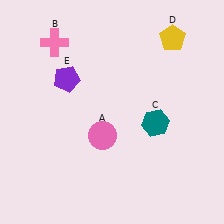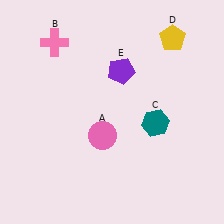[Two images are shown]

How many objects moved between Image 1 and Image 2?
1 object moved between the two images.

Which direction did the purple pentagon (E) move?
The purple pentagon (E) moved right.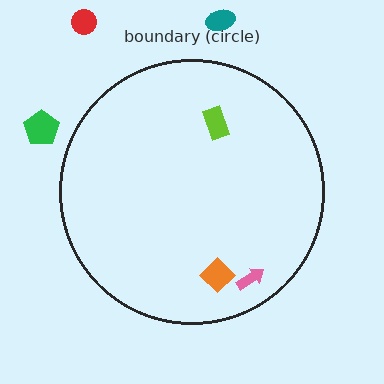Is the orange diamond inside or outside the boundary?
Inside.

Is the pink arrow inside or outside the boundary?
Inside.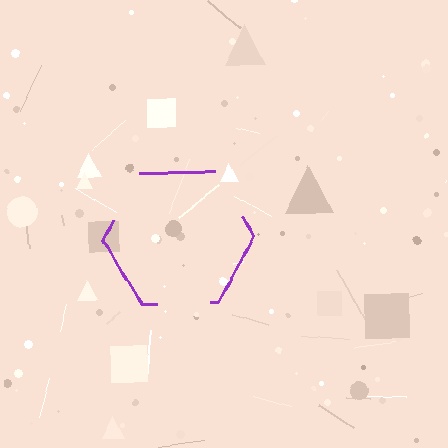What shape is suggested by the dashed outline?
The dashed outline suggests a hexagon.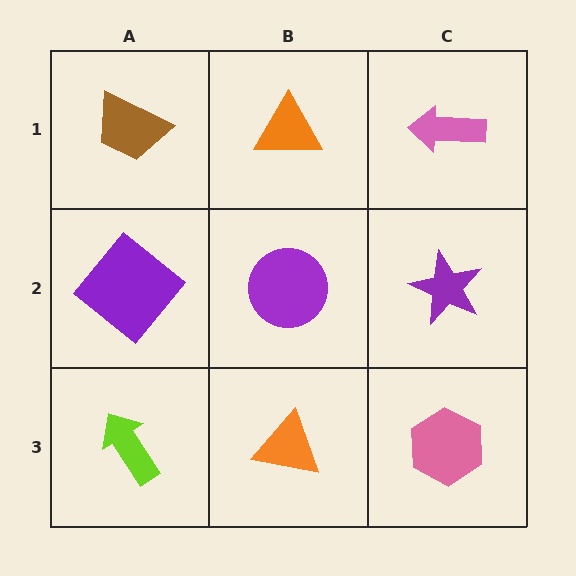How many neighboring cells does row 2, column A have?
3.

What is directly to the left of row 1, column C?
An orange triangle.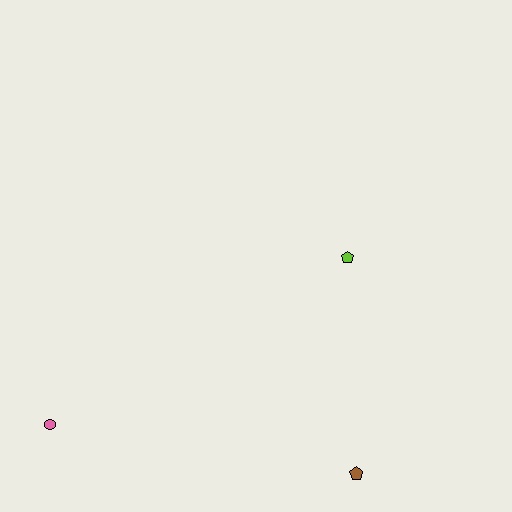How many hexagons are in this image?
There are no hexagons.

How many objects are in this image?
There are 3 objects.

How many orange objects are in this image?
There are no orange objects.